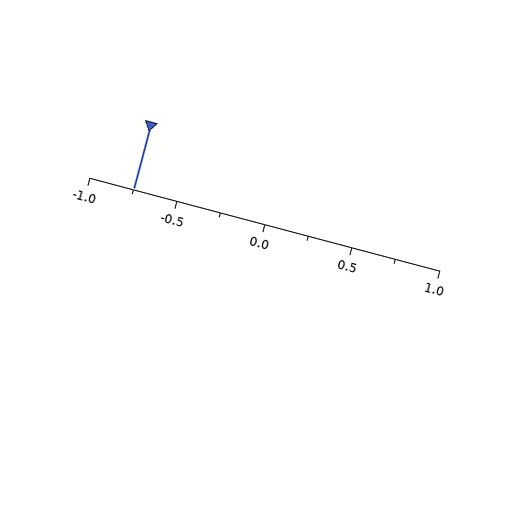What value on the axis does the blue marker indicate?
The marker indicates approximately -0.75.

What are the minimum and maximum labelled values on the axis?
The axis runs from -1.0 to 1.0.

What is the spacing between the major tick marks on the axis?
The major ticks are spaced 0.5 apart.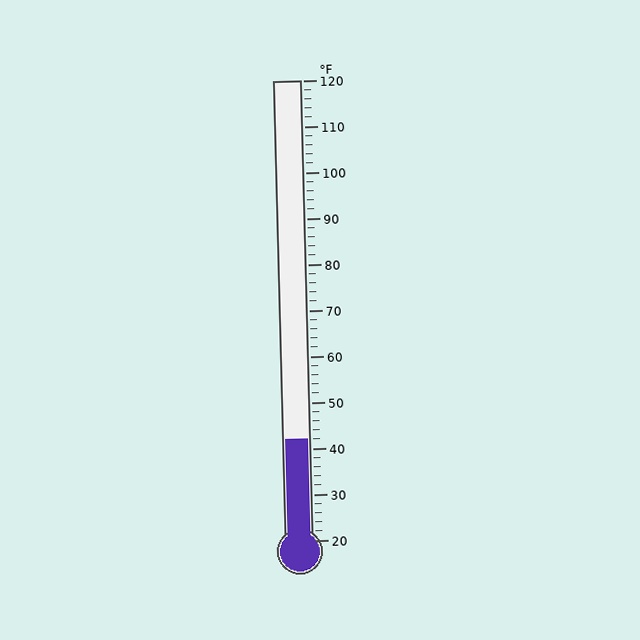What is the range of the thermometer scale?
The thermometer scale ranges from 20°F to 120°F.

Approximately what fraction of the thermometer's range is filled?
The thermometer is filled to approximately 20% of its range.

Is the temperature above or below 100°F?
The temperature is below 100°F.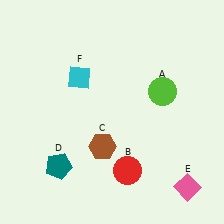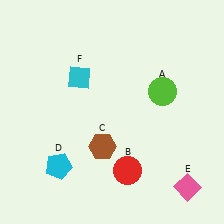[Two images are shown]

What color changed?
The pentagon (D) changed from teal in Image 1 to cyan in Image 2.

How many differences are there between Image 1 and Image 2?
There is 1 difference between the two images.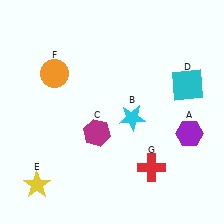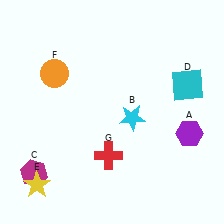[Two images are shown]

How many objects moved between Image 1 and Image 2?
2 objects moved between the two images.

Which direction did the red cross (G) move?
The red cross (G) moved left.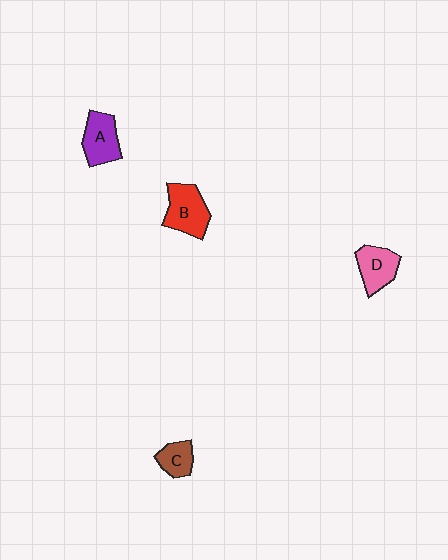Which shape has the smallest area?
Shape C (brown).